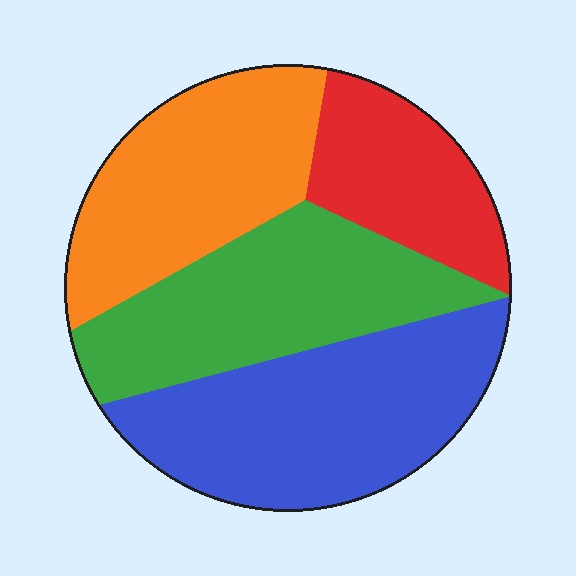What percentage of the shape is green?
Green covers 27% of the shape.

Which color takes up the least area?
Red, at roughly 15%.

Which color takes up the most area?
Blue, at roughly 30%.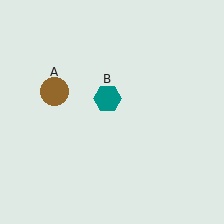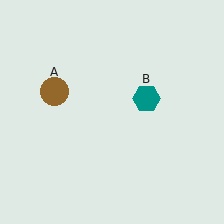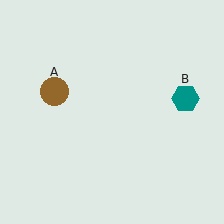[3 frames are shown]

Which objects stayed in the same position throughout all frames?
Brown circle (object A) remained stationary.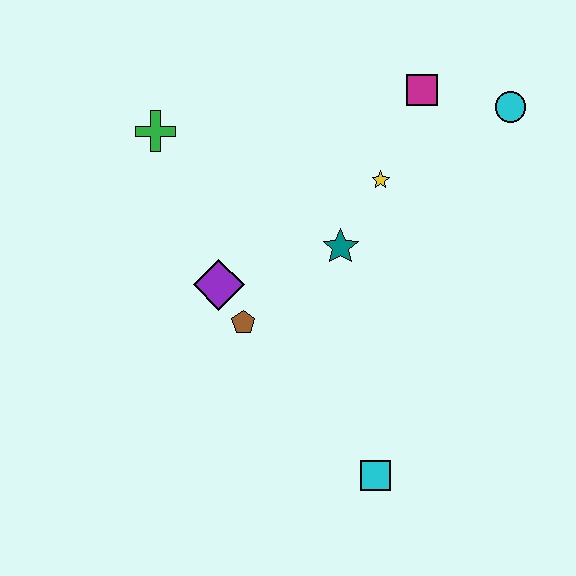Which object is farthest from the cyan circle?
The cyan square is farthest from the cyan circle.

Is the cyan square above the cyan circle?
No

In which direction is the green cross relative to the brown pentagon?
The green cross is above the brown pentagon.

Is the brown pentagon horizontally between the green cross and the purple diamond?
No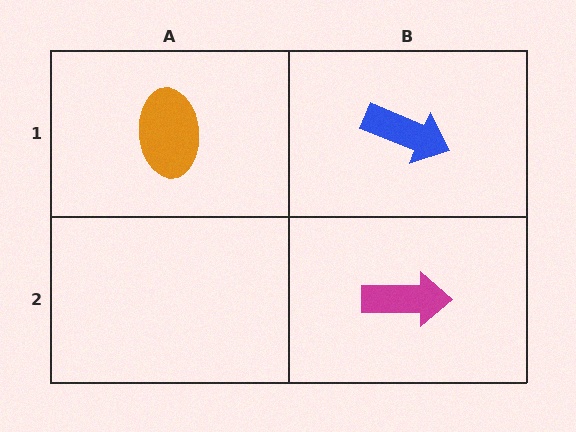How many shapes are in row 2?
1 shape.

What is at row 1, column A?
An orange ellipse.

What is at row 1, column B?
A blue arrow.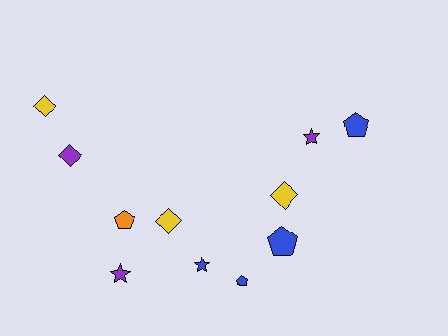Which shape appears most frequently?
Pentagon, with 4 objects.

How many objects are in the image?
There are 11 objects.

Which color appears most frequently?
Blue, with 4 objects.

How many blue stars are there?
There is 1 blue star.